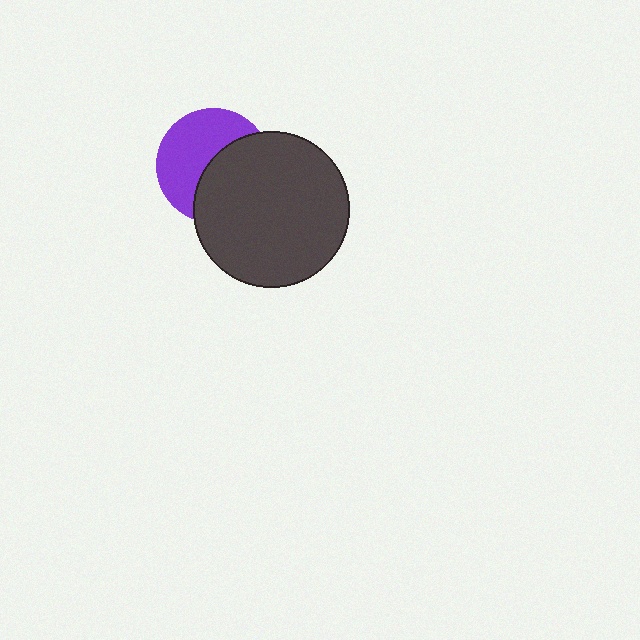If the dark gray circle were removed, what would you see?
You would see the complete purple circle.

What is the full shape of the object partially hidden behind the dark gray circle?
The partially hidden object is a purple circle.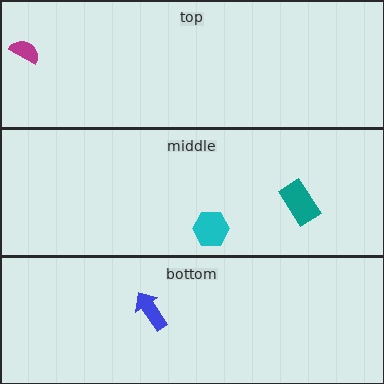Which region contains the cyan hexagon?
The middle region.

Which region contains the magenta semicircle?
The top region.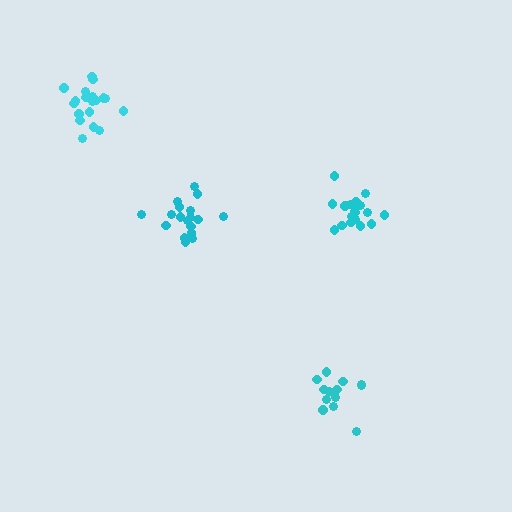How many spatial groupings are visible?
There are 4 spatial groupings.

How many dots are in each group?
Group 1: 14 dots, Group 2: 18 dots, Group 3: 19 dots, Group 4: 19 dots (70 total).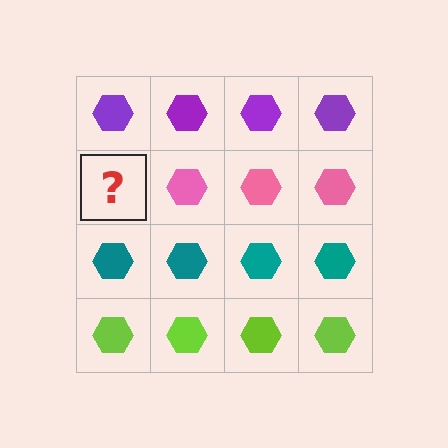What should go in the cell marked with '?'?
The missing cell should contain a pink hexagon.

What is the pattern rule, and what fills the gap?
The rule is that each row has a consistent color. The gap should be filled with a pink hexagon.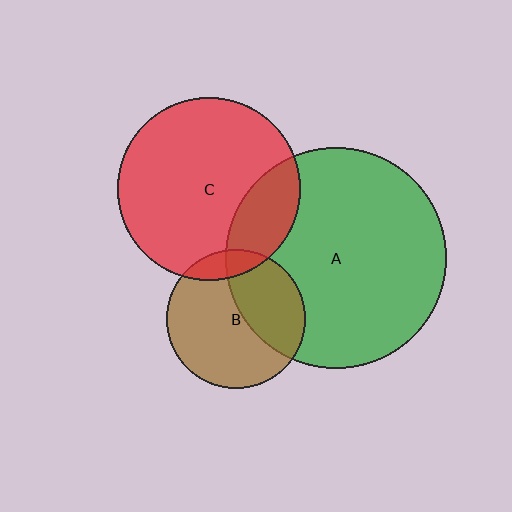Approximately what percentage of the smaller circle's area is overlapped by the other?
Approximately 40%.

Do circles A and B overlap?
Yes.